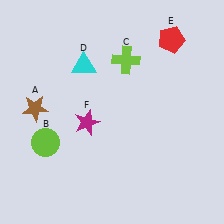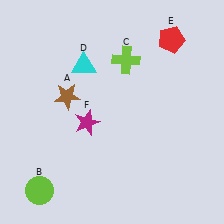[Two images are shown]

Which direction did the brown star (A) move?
The brown star (A) moved right.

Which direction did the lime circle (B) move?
The lime circle (B) moved down.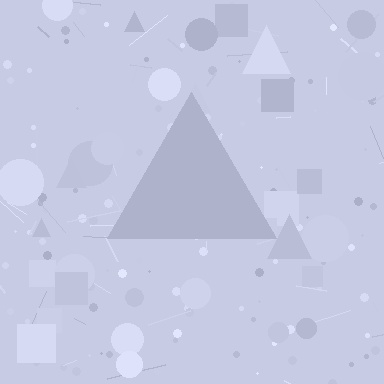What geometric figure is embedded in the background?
A triangle is embedded in the background.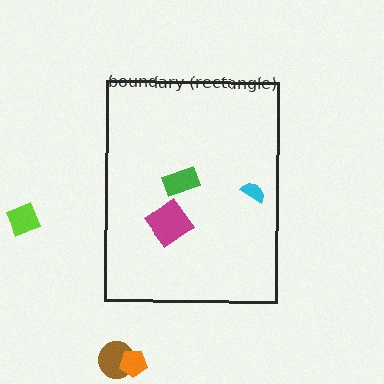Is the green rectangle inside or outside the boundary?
Inside.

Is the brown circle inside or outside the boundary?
Outside.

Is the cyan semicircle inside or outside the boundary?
Inside.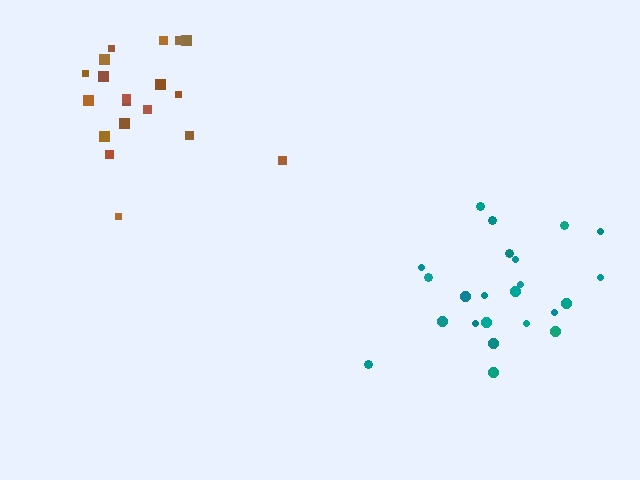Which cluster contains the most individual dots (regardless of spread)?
Teal (23).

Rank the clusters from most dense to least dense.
teal, brown.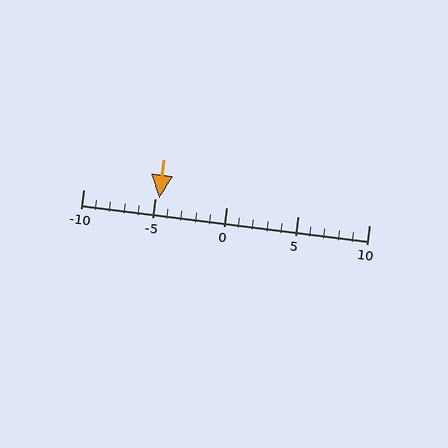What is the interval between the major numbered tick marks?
The major tick marks are spaced 5 units apart.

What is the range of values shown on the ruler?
The ruler shows values from -10 to 10.